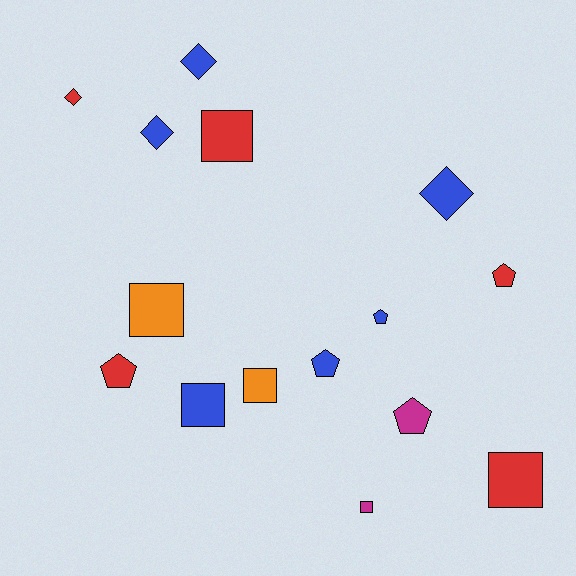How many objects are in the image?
There are 15 objects.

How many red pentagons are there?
There are 2 red pentagons.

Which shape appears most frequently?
Square, with 6 objects.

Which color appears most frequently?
Blue, with 6 objects.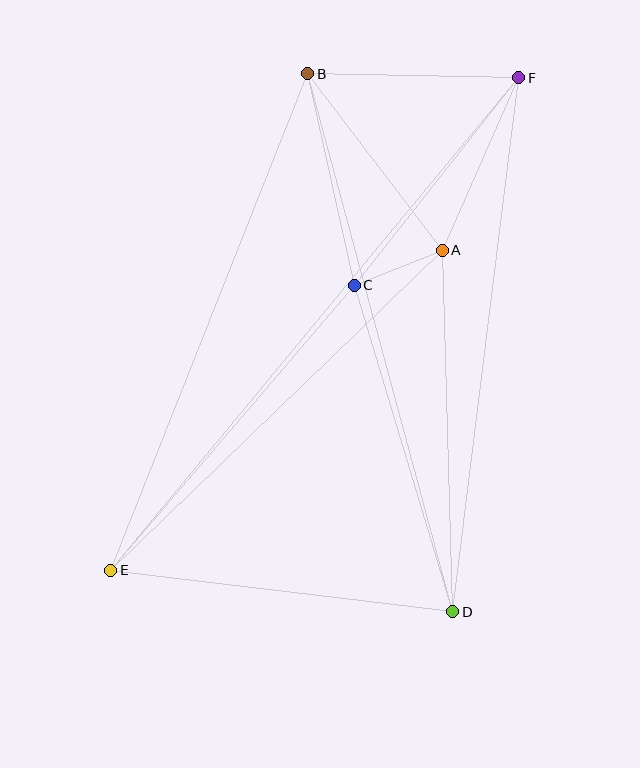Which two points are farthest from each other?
Points E and F are farthest from each other.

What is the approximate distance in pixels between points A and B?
The distance between A and B is approximately 222 pixels.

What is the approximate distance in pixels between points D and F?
The distance between D and F is approximately 538 pixels.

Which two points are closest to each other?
Points A and C are closest to each other.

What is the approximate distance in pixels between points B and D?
The distance between B and D is approximately 557 pixels.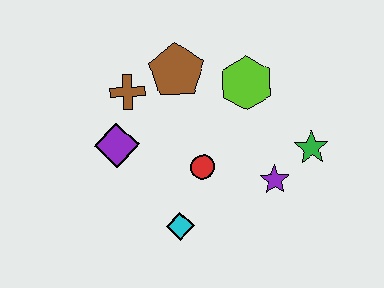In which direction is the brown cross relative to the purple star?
The brown cross is to the left of the purple star.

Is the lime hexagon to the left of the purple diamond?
No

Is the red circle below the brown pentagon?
Yes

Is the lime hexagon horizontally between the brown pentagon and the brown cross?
No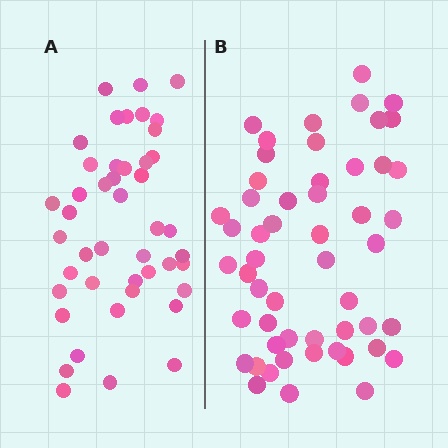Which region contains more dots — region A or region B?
Region B (the right region) has more dots.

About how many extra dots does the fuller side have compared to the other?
Region B has roughly 8 or so more dots than region A.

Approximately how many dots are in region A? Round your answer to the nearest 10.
About 40 dots. (The exact count is 45, which rounds to 40.)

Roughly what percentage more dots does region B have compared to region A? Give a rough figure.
About 20% more.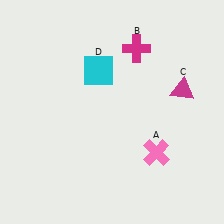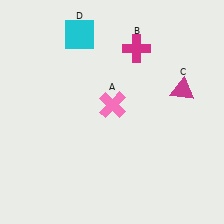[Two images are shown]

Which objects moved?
The objects that moved are: the pink cross (A), the cyan square (D).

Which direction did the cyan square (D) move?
The cyan square (D) moved up.